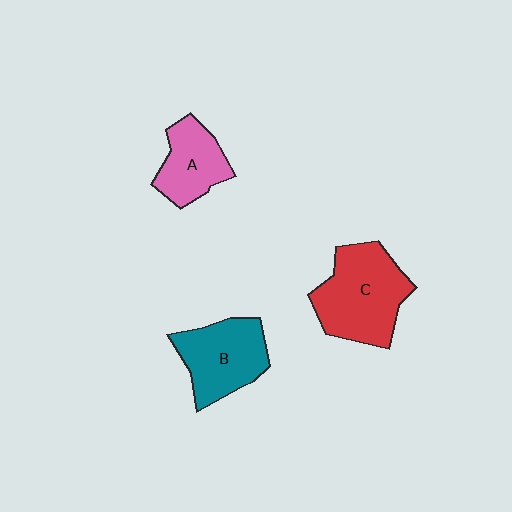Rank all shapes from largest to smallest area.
From largest to smallest: C (red), B (teal), A (pink).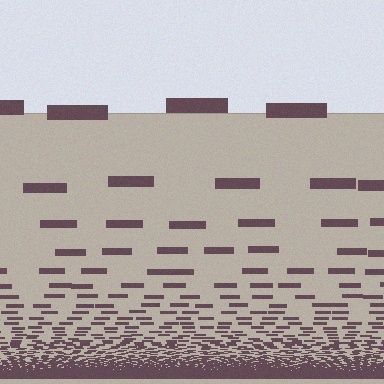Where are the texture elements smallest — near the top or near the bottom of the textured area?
Near the bottom.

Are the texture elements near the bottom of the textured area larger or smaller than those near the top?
Smaller. The gradient is inverted — elements near the bottom are smaller and denser.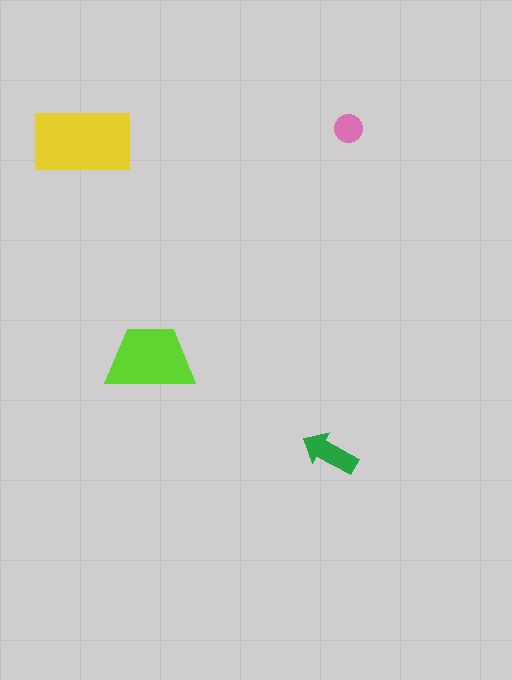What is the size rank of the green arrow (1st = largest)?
3rd.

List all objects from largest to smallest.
The yellow rectangle, the lime trapezoid, the green arrow, the pink circle.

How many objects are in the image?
There are 4 objects in the image.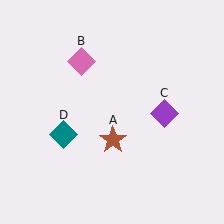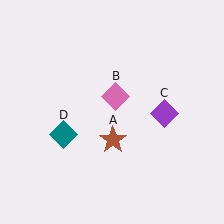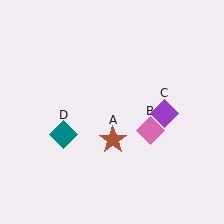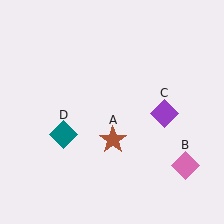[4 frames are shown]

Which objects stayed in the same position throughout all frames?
Brown star (object A) and purple diamond (object C) and teal diamond (object D) remained stationary.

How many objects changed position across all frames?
1 object changed position: pink diamond (object B).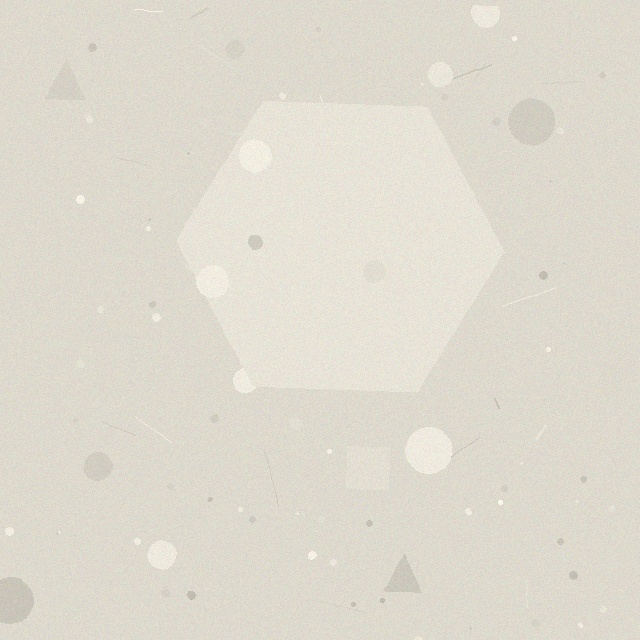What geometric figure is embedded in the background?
A hexagon is embedded in the background.